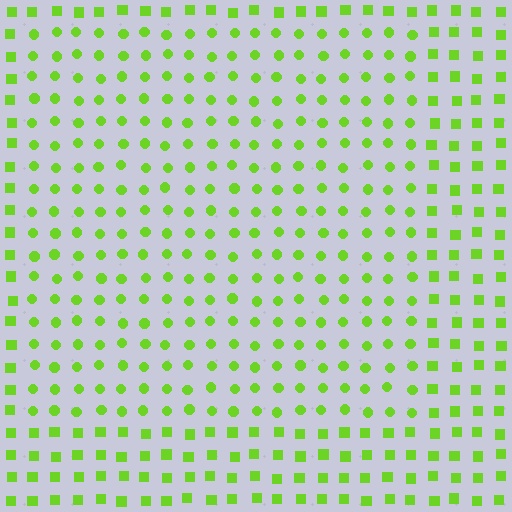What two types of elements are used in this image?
The image uses circles inside the rectangle region and squares outside it.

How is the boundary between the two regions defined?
The boundary is defined by a change in element shape: circles inside vs. squares outside. All elements share the same color and spacing.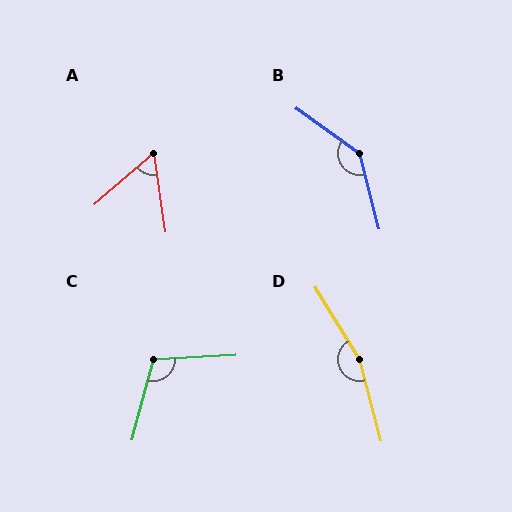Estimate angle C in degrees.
Approximately 108 degrees.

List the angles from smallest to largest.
A (58°), C (108°), B (140°), D (164°).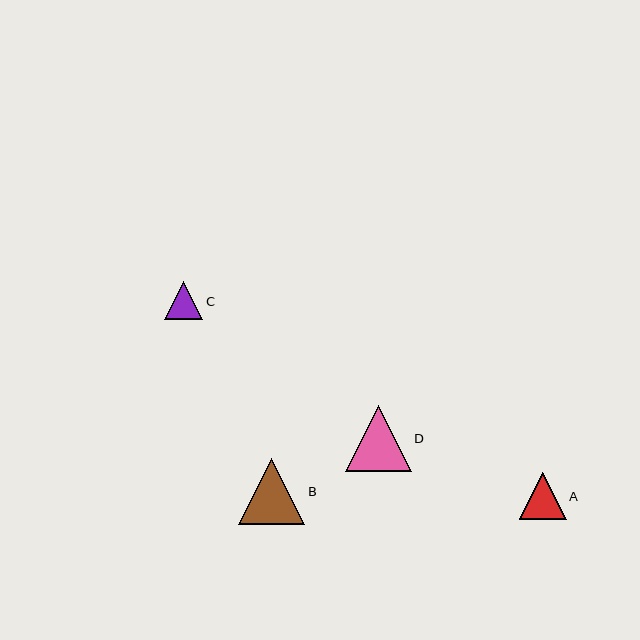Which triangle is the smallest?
Triangle C is the smallest with a size of approximately 38 pixels.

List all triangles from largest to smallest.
From largest to smallest: B, D, A, C.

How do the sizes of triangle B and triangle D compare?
Triangle B and triangle D are approximately the same size.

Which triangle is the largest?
Triangle B is the largest with a size of approximately 66 pixels.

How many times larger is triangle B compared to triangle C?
Triangle B is approximately 1.7 times the size of triangle C.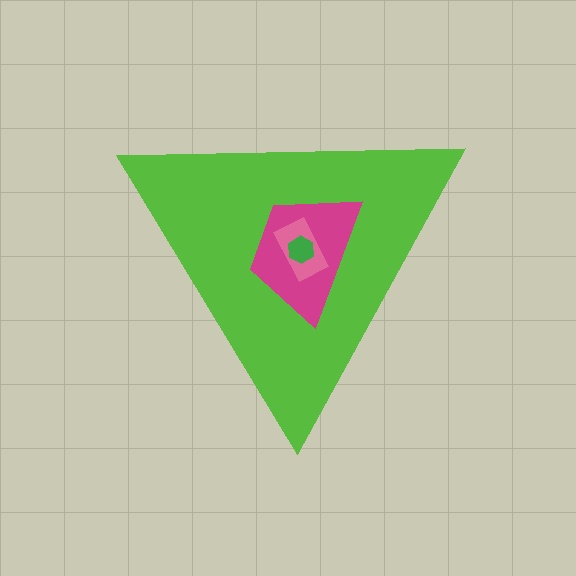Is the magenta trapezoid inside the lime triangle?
Yes.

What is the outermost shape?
The lime triangle.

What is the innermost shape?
The green hexagon.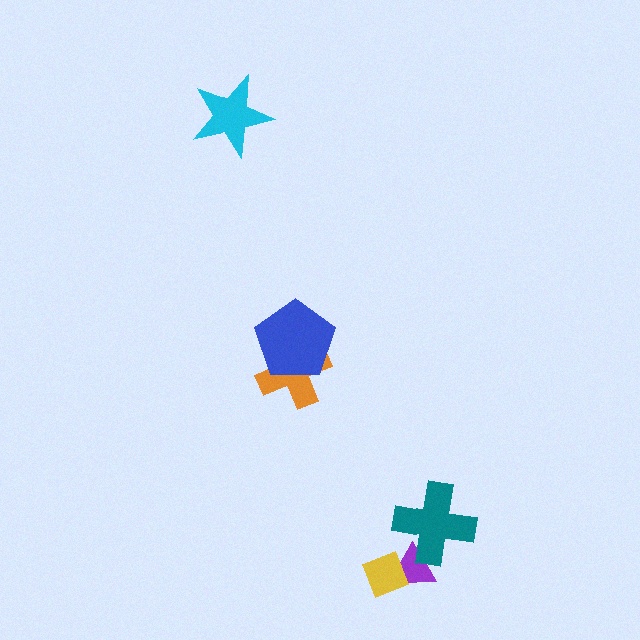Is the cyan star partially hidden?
No, no other shape covers it.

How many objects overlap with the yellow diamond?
1 object overlaps with the yellow diamond.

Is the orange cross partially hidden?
Yes, it is partially covered by another shape.